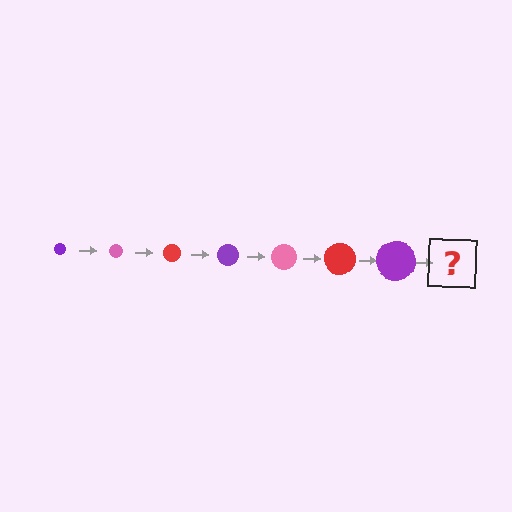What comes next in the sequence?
The next element should be a pink circle, larger than the previous one.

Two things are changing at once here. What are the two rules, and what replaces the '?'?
The two rules are that the circle grows larger each step and the color cycles through purple, pink, and red. The '?' should be a pink circle, larger than the previous one.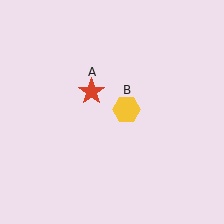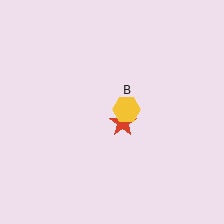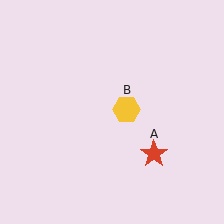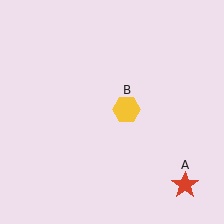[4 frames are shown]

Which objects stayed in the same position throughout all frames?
Yellow hexagon (object B) remained stationary.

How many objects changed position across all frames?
1 object changed position: red star (object A).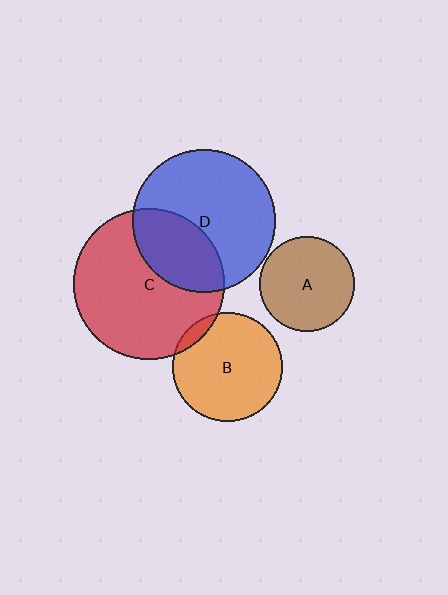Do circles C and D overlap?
Yes.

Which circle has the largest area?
Circle C (red).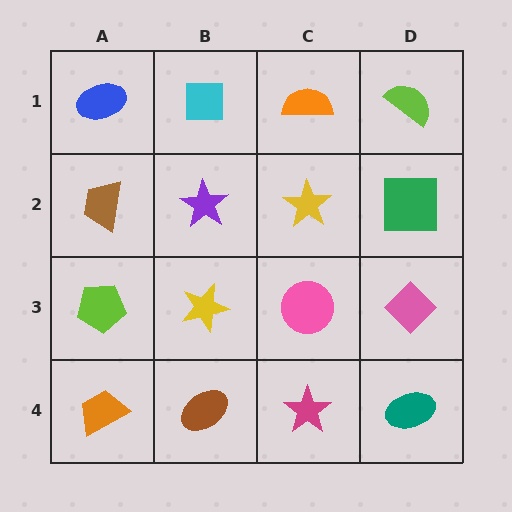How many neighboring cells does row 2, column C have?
4.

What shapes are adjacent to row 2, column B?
A cyan square (row 1, column B), a yellow star (row 3, column B), a brown trapezoid (row 2, column A), a yellow star (row 2, column C).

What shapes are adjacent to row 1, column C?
A yellow star (row 2, column C), a cyan square (row 1, column B), a lime semicircle (row 1, column D).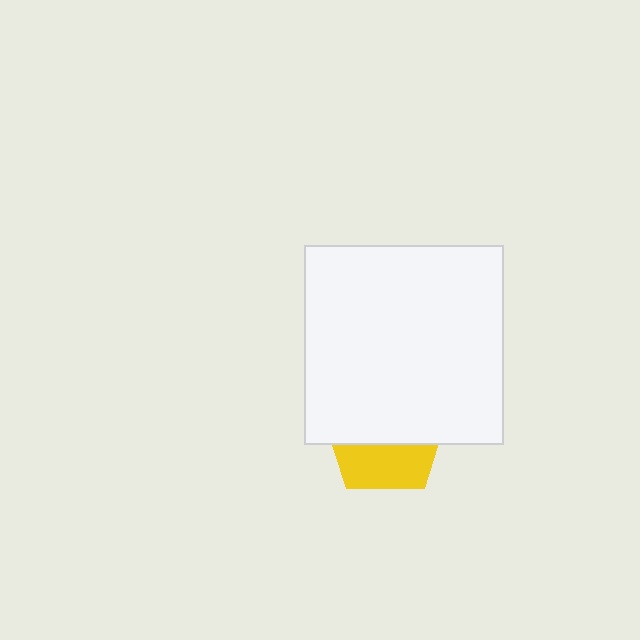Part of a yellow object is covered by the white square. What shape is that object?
It is a pentagon.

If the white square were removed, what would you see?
You would see the complete yellow pentagon.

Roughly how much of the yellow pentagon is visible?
A small part of it is visible (roughly 39%).